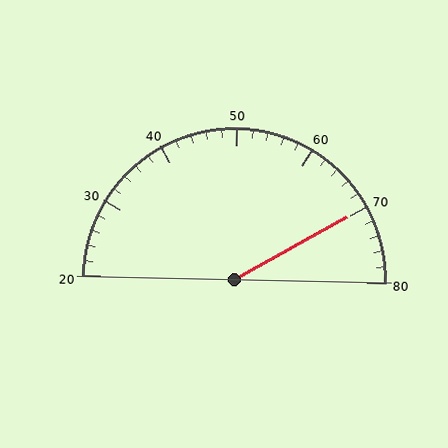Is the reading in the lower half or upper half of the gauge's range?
The reading is in the upper half of the range (20 to 80).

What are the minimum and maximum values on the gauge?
The gauge ranges from 20 to 80.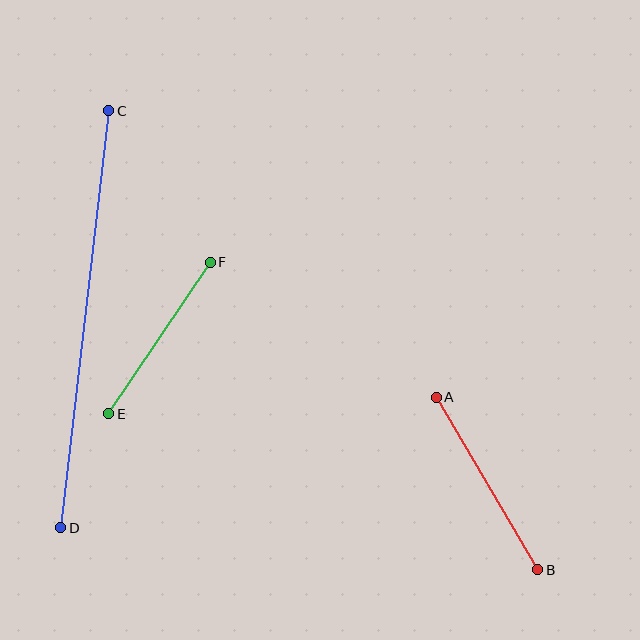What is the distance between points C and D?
The distance is approximately 420 pixels.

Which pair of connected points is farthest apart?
Points C and D are farthest apart.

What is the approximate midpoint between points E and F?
The midpoint is at approximately (159, 338) pixels.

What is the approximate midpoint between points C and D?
The midpoint is at approximately (85, 319) pixels.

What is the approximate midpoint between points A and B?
The midpoint is at approximately (487, 483) pixels.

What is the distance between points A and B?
The distance is approximately 200 pixels.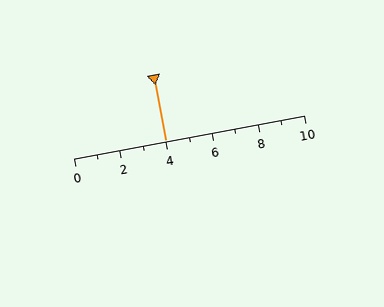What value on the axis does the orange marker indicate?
The marker indicates approximately 4.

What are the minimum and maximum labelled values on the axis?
The axis runs from 0 to 10.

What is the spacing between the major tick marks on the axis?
The major ticks are spaced 2 apart.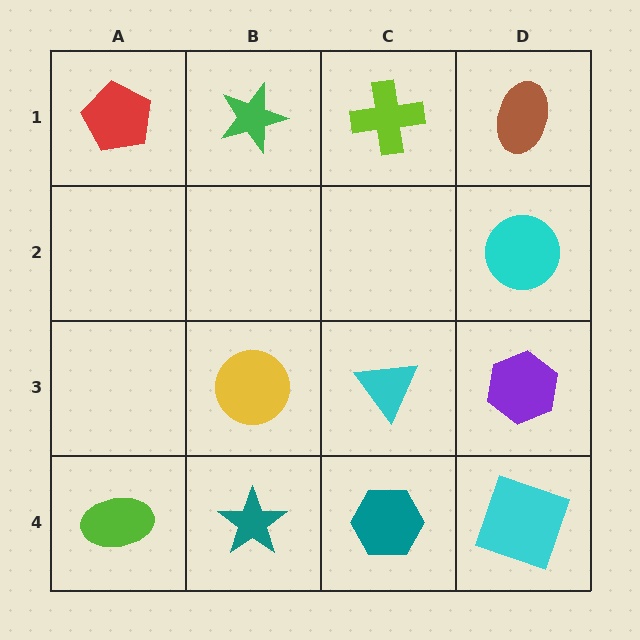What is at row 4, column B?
A teal star.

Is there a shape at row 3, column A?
No, that cell is empty.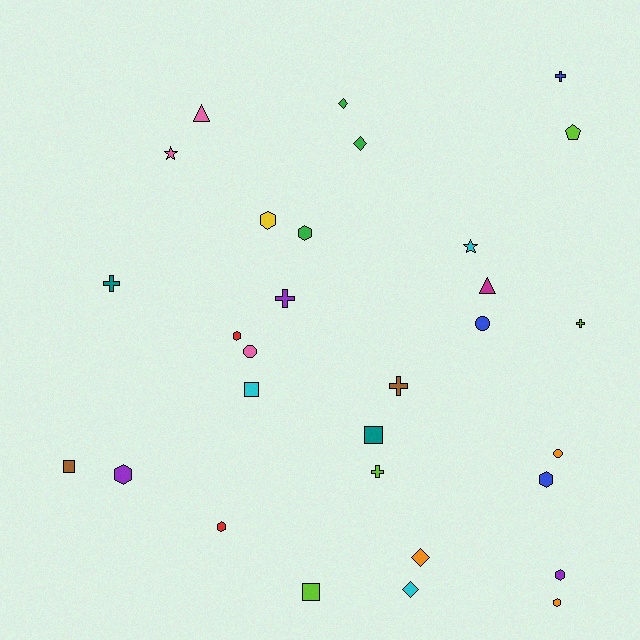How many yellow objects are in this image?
There is 1 yellow object.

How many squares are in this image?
There are 4 squares.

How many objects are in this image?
There are 30 objects.